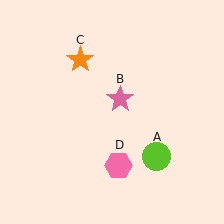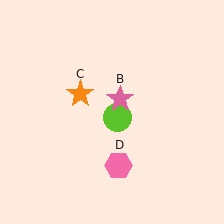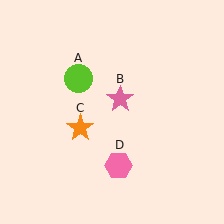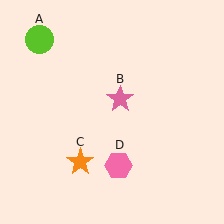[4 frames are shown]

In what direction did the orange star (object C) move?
The orange star (object C) moved down.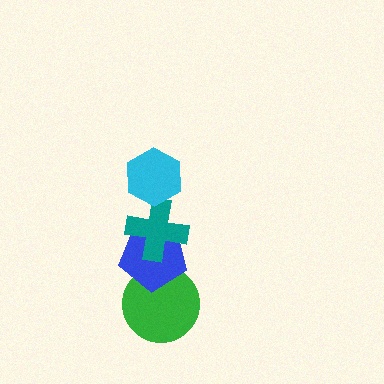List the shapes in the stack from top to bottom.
From top to bottom: the cyan hexagon, the teal cross, the blue pentagon, the green circle.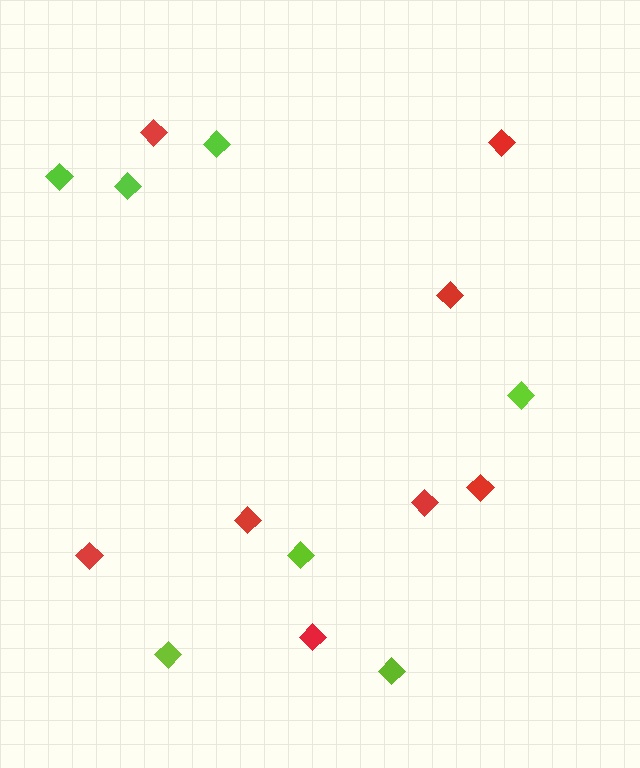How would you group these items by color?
There are 2 groups: one group of red diamonds (8) and one group of lime diamonds (7).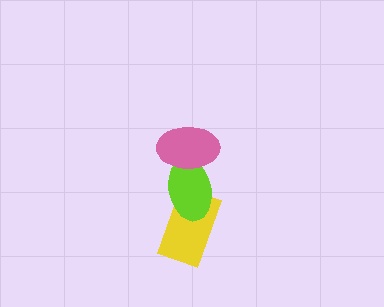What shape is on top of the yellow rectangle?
The lime ellipse is on top of the yellow rectangle.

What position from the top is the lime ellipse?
The lime ellipse is 2nd from the top.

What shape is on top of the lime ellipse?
The pink ellipse is on top of the lime ellipse.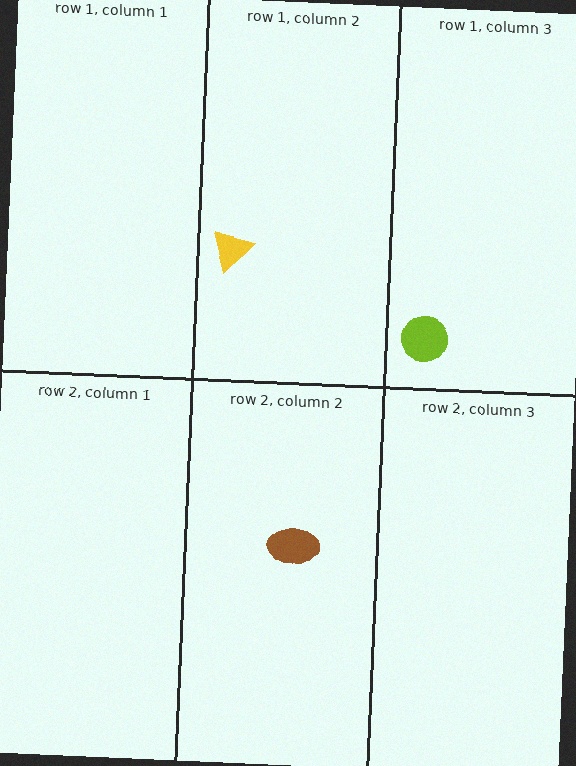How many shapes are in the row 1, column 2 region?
1.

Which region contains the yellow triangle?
The row 1, column 2 region.